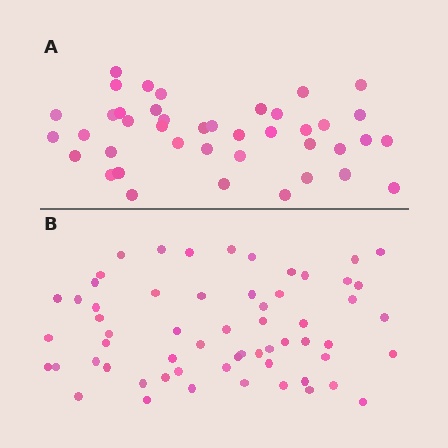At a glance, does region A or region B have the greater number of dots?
Region B (the bottom region) has more dots.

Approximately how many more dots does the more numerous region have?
Region B has approximately 20 more dots than region A.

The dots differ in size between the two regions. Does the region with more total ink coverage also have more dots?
No. Region A has more total ink coverage because its dots are larger, but region B actually contains more individual dots. Total area can be misleading — the number of items is what matters here.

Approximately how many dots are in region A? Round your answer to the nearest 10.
About 40 dots. (The exact count is 41, which rounds to 40.)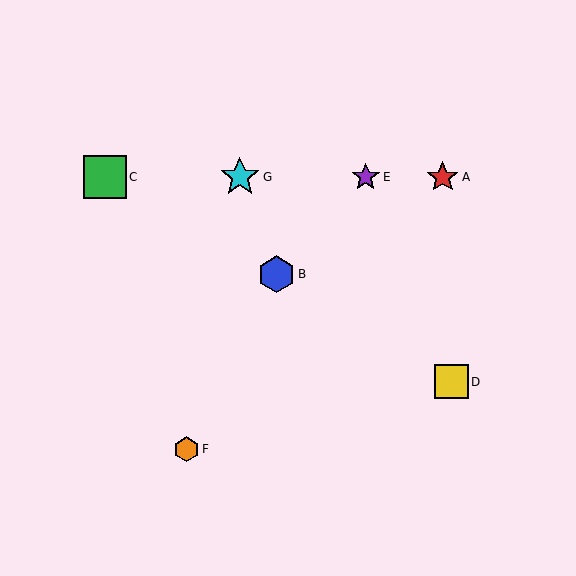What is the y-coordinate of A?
Object A is at y≈177.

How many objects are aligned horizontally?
4 objects (A, C, E, G) are aligned horizontally.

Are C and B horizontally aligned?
No, C is at y≈177 and B is at y≈274.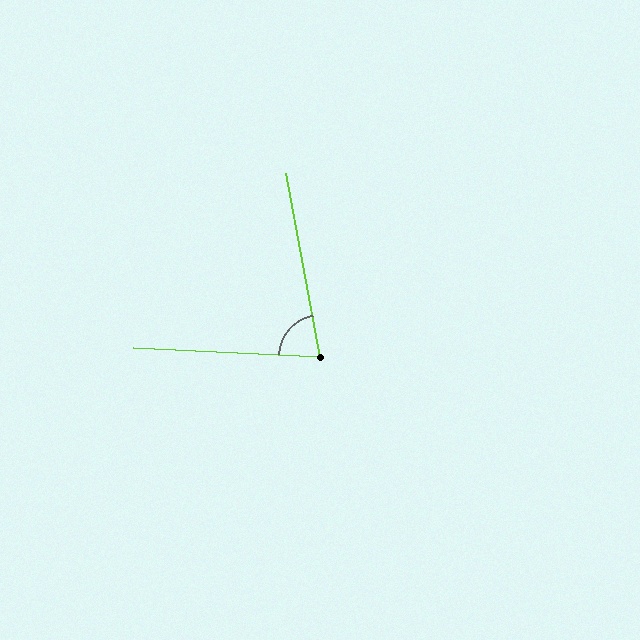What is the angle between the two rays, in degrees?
Approximately 77 degrees.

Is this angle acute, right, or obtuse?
It is acute.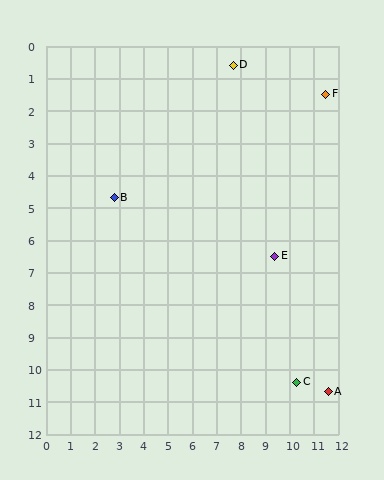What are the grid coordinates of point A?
Point A is at approximately (11.6, 10.7).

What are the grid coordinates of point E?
Point E is at approximately (9.4, 6.5).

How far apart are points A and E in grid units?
Points A and E are about 4.7 grid units apart.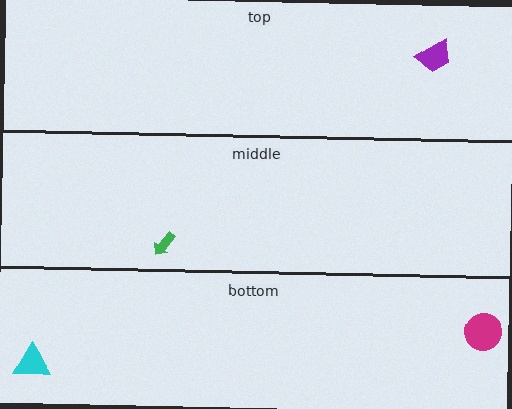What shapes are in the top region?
The purple trapezoid.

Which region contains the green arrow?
The middle region.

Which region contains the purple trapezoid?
The top region.